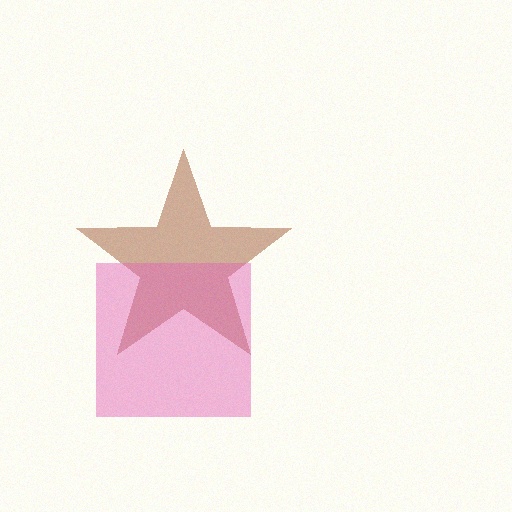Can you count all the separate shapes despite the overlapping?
Yes, there are 2 separate shapes.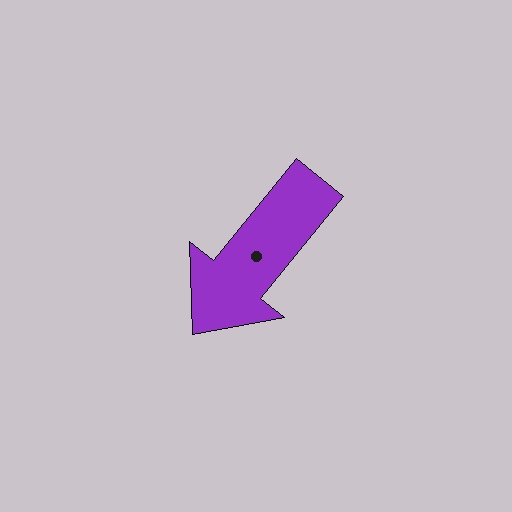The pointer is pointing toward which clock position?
Roughly 7 o'clock.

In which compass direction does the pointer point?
Southwest.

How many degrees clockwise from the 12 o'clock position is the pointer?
Approximately 219 degrees.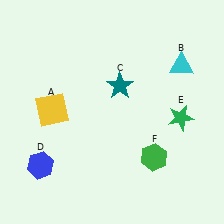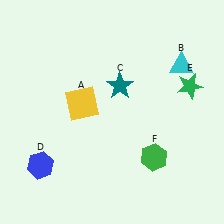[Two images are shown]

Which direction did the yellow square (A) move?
The yellow square (A) moved right.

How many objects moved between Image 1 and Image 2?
2 objects moved between the two images.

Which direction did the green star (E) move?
The green star (E) moved up.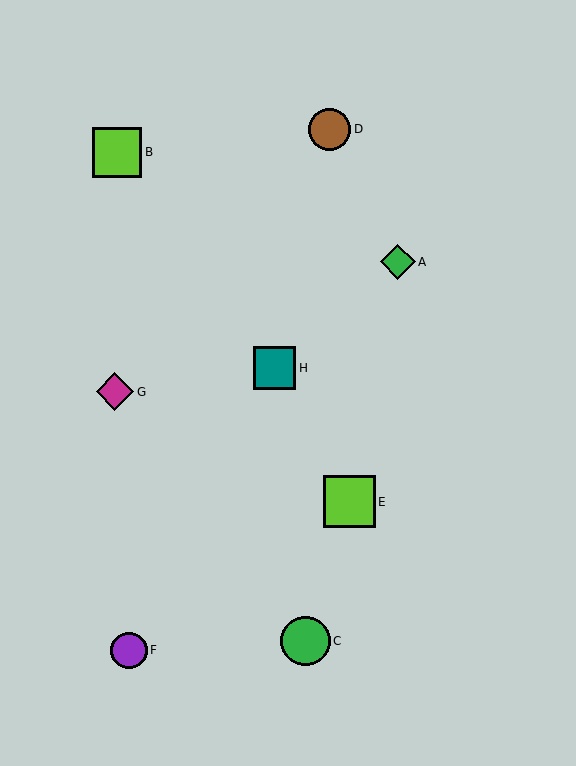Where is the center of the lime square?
The center of the lime square is at (349, 502).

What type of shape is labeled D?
Shape D is a brown circle.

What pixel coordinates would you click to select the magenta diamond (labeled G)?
Click at (115, 392) to select the magenta diamond G.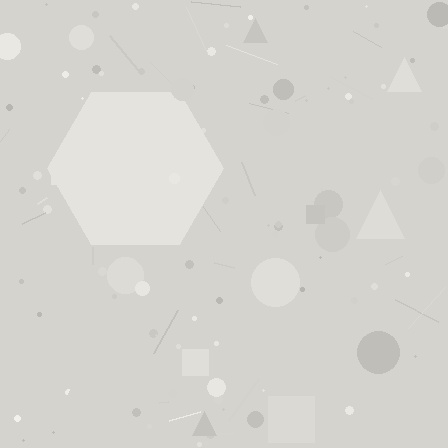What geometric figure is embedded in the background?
A hexagon is embedded in the background.